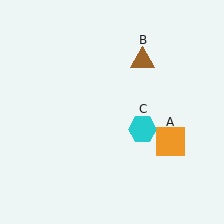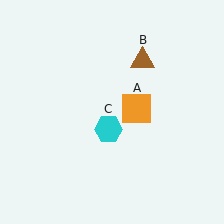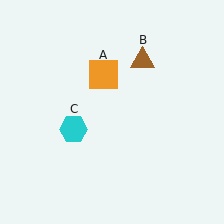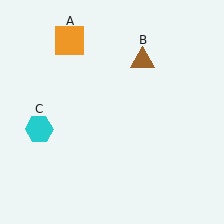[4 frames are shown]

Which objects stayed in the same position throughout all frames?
Brown triangle (object B) remained stationary.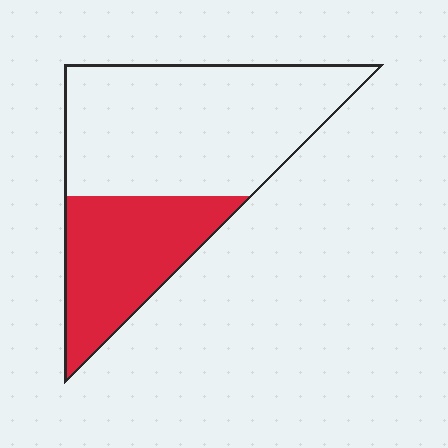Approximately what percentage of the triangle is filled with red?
Approximately 35%.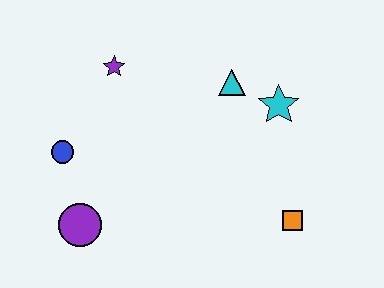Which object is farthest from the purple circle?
The cyan star is farthest from the purple circle.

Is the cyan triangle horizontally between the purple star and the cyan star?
Yes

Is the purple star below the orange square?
No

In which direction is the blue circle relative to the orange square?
The blue circle is to the left of the orange square.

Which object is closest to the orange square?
The cyan star is closest to the orange square.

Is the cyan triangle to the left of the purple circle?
No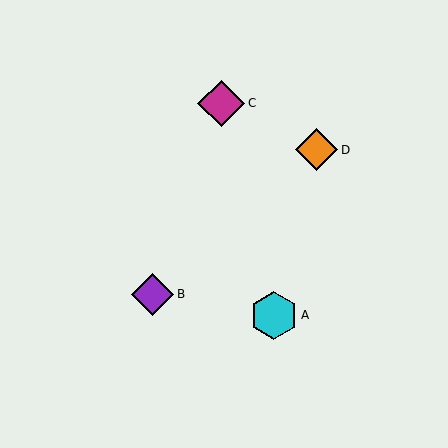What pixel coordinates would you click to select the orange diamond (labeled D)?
Click at (317, 150) to select the orange diamond D.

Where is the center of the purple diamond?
The center of the purple diamond is at (153, 294).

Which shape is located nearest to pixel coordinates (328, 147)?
The orange diamond (labeled D) at (317, 150) is nearest to that location.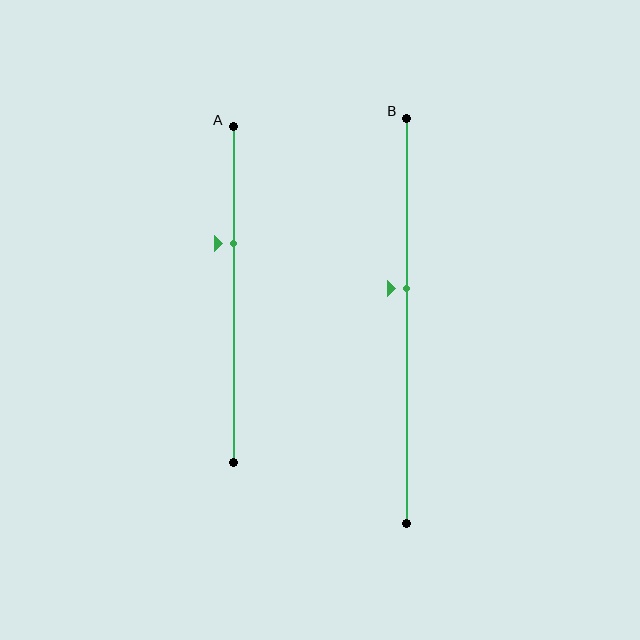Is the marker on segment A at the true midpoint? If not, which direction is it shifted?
No, the marker on segment A is shifted upward by about 15% of the segment length.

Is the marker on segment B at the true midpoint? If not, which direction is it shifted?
No, the marker on segment B is shifted upward by about 8% of the segment length.